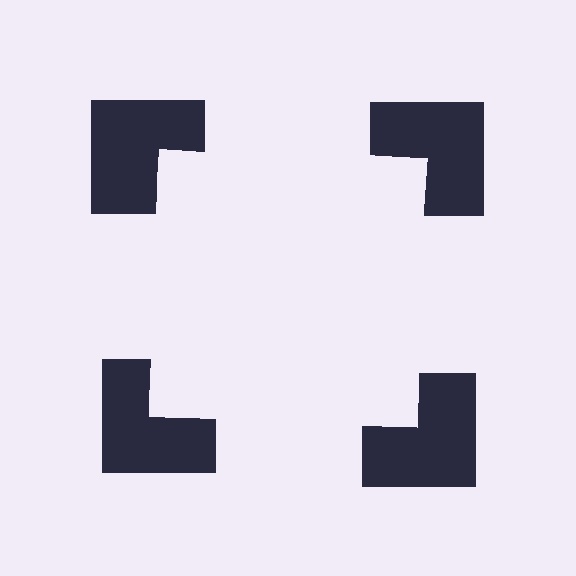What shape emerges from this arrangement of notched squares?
An illusory square — its edges are inferred from the aligned wedge cuts in the notched squares, not physically drawn.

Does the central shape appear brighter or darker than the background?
It typically appears slightly brighter than the background, even though no actual brightness change is drawn.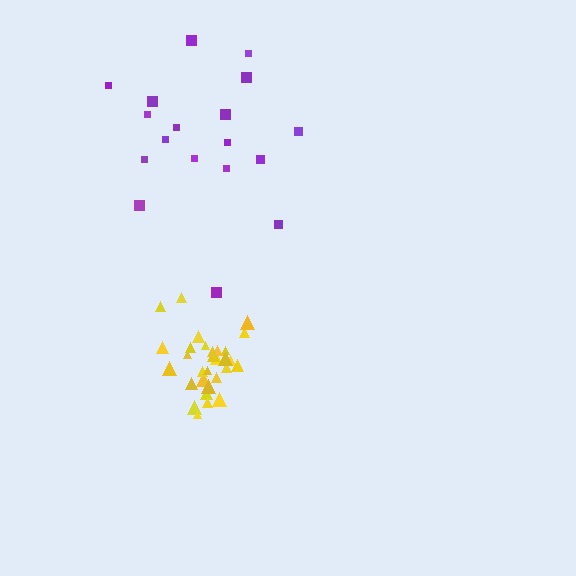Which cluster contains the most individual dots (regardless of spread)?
Yellow (30).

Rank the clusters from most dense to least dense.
yellow, purple.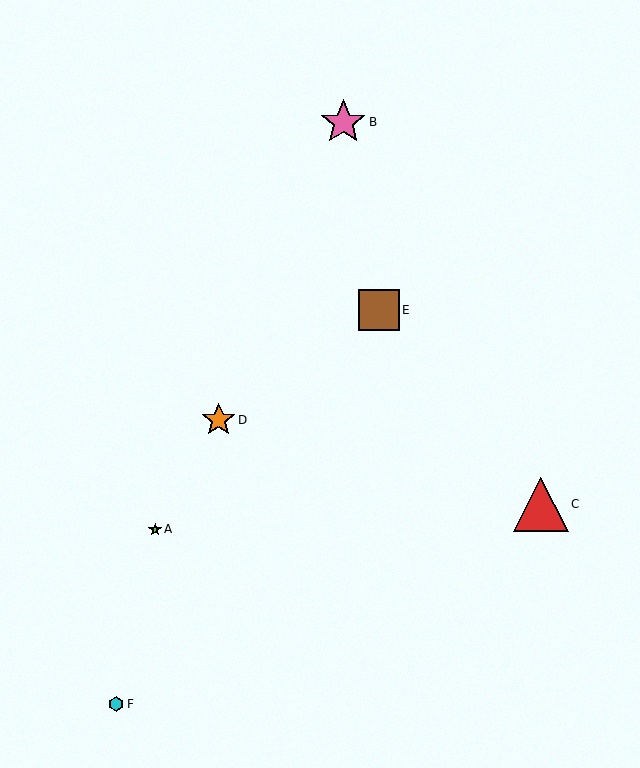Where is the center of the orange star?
The center of the orange star is at (219, 420).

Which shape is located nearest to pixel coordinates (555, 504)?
The red triangle (labeled C) at (541, 504) is nearest to that location.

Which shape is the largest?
The red triangle (labeled C) is the largest.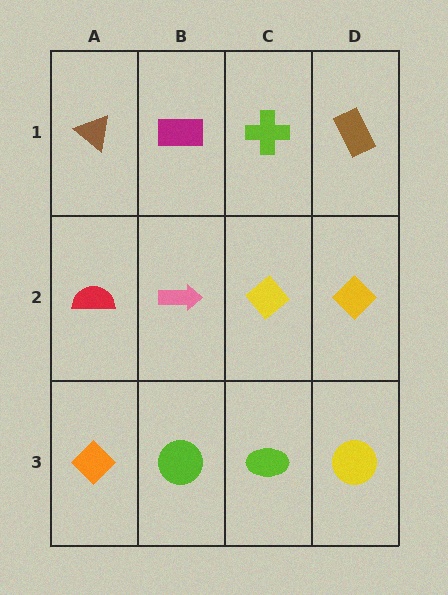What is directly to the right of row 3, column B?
A lime ellipse.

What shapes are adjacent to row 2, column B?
A magenta rectangle (row 1, column B), a lime circle (row 3, column B), a red semicircle (row 2, column A), a yellow diamond (row 2, column C).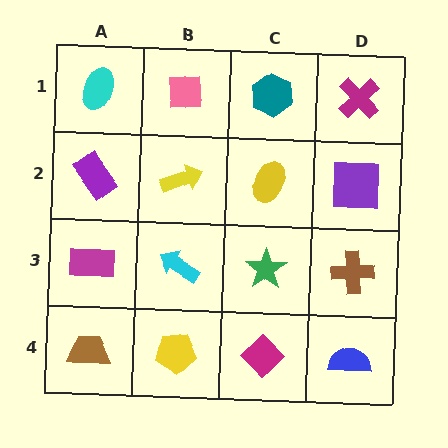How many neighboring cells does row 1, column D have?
2.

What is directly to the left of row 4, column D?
A magenta diamond.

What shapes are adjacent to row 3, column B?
A yellow arrow (row 2, column B), a yellow pentagon (row 4, column B), a magenta rectangle (row 3, column A), a green star (row 3, column C).